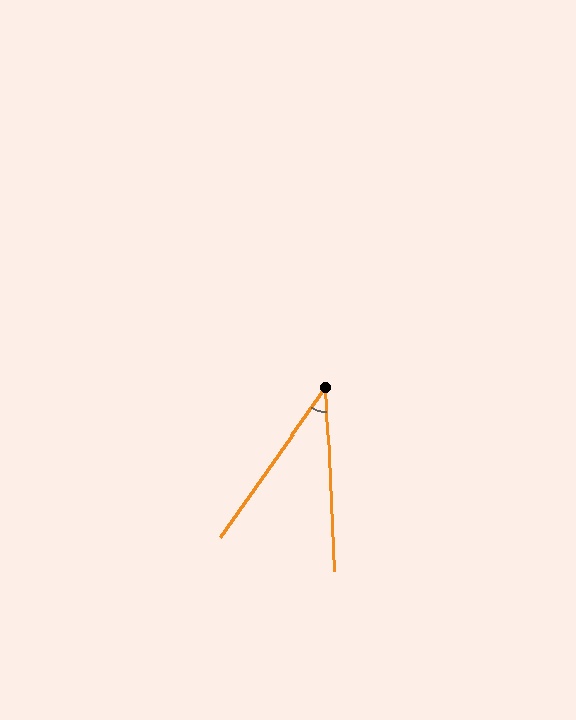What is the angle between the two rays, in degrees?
Approximately 38 degrees.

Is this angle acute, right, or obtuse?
It is acute.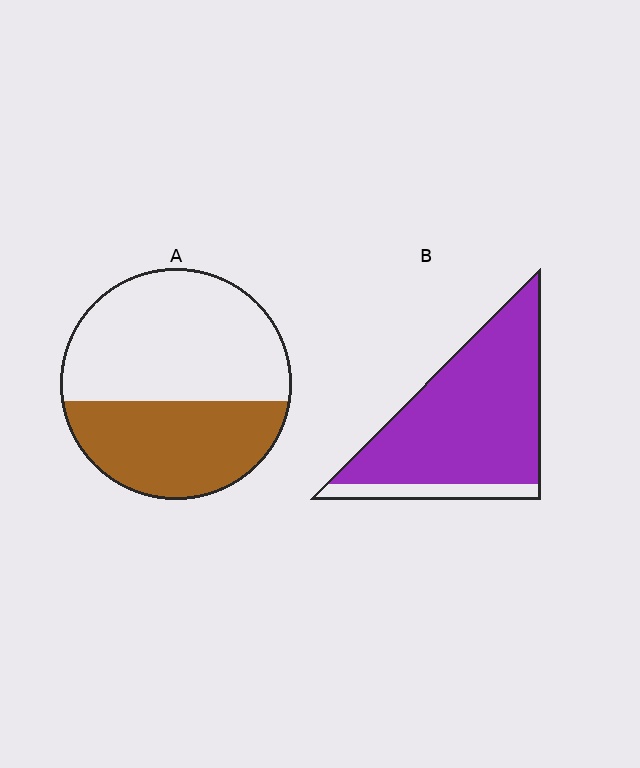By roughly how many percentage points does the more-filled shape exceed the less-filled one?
By roughly 45 percentage points (B over A).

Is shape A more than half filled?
No.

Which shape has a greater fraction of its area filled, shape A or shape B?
Shape B.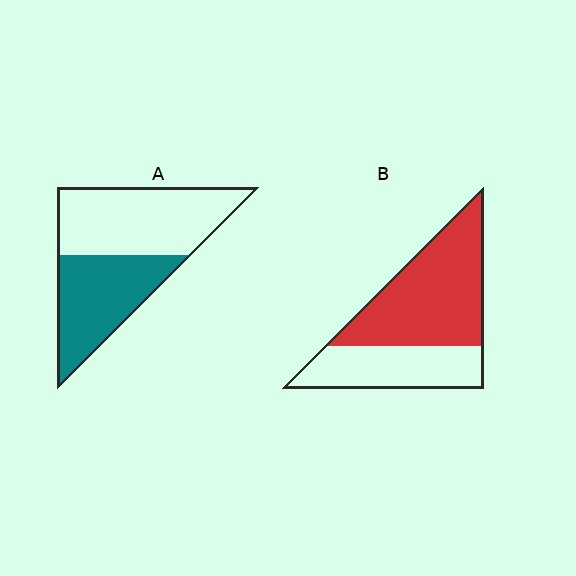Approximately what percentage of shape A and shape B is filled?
A is approximately 45% and B is approximately 60%.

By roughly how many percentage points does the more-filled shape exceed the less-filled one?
By roughly 20 percentage points (B over A).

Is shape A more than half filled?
No.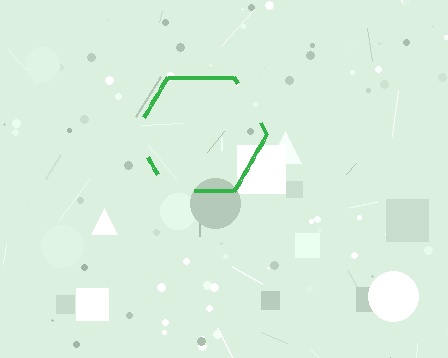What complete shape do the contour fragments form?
The contour fragments form a hexagon.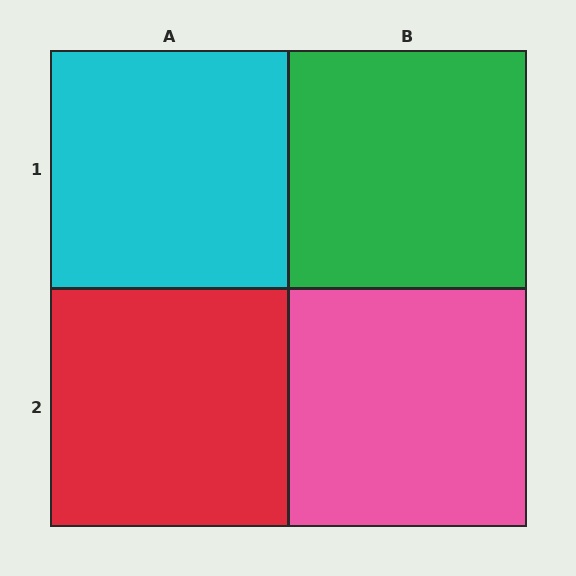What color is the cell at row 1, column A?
Cyan.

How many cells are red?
1 cell is red.